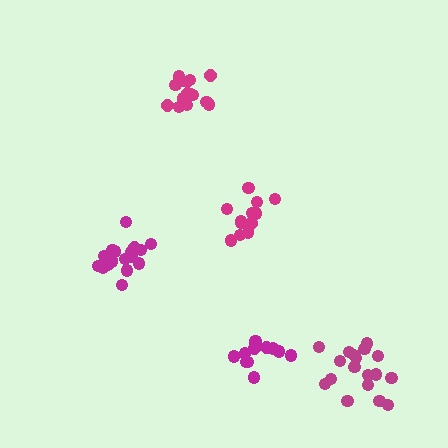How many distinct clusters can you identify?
There are 5 distinct clusters.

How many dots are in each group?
Group 1: 14 dots, Group 2: 17 dots, Group 3: 19 dots, Group 4: 14 dots, Group 5: 18 dots (82 total).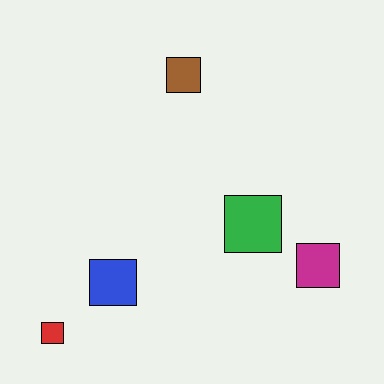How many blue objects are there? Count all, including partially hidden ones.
There is 1 blue object.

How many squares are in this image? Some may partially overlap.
There are 5 squares.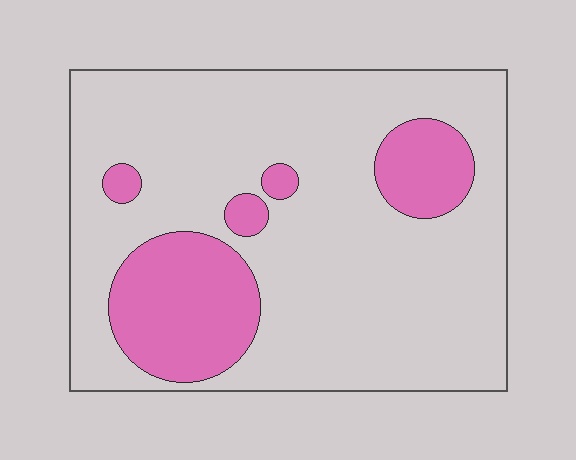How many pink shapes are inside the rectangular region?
5.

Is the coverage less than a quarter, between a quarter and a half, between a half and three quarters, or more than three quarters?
Less than a quarter.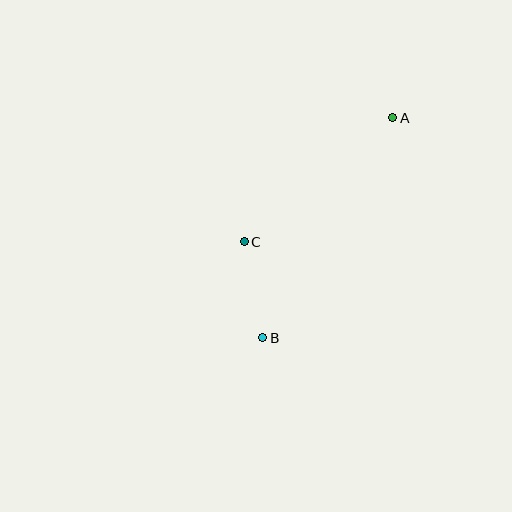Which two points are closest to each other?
Points B and C are closest to each other.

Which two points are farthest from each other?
Points A and B are farthest from each other.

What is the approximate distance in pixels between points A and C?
The distance between A and C is approximately 193 pixels.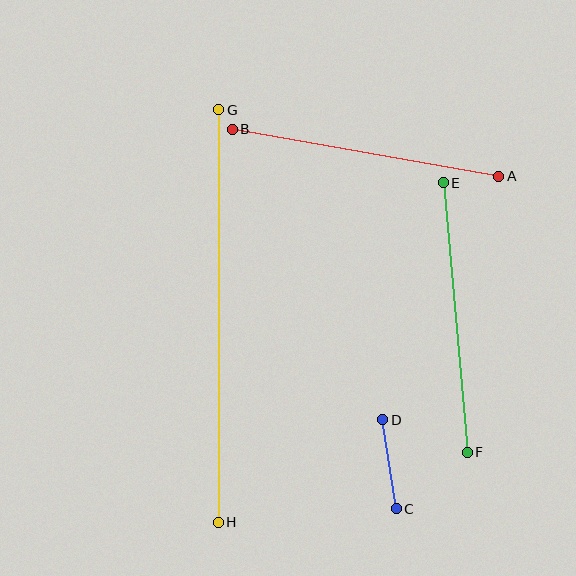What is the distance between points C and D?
The distance is approximately 90 pixels.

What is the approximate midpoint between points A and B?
The midpoint is at approximately (366, 153) pixels.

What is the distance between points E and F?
The distance is approximately 270 pixels.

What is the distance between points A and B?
The distance is approximately 271 pixels.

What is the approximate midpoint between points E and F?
The midpoint is at approximately (455, 317) pixels.